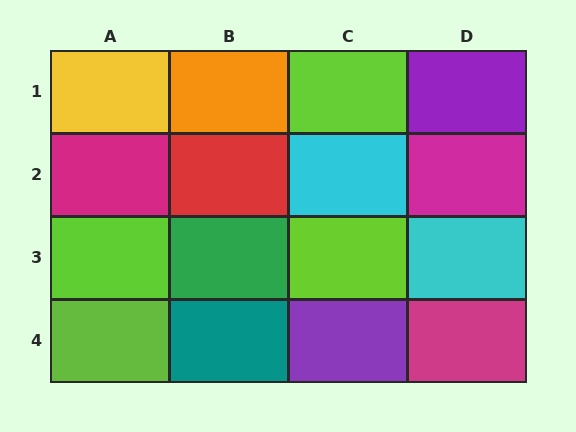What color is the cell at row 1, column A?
Yellow.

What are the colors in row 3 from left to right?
Lime, green, lime, cyan.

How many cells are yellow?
1 cell is yellow.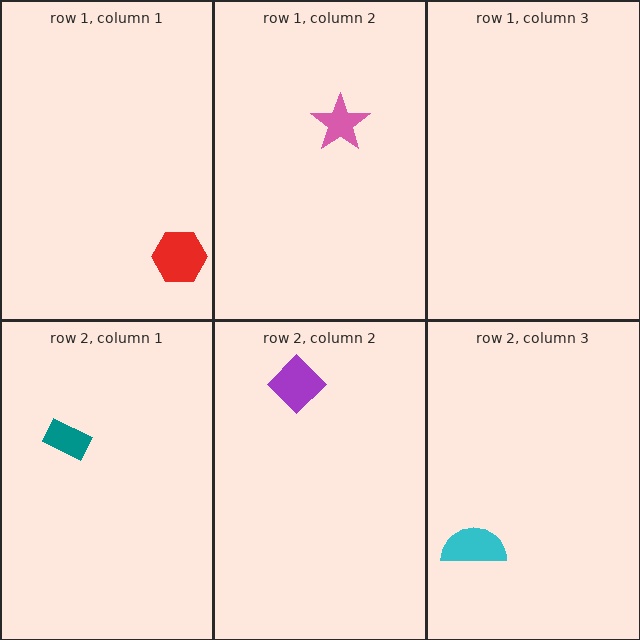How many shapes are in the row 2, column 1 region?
1.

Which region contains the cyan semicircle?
The row 2, column 3 region.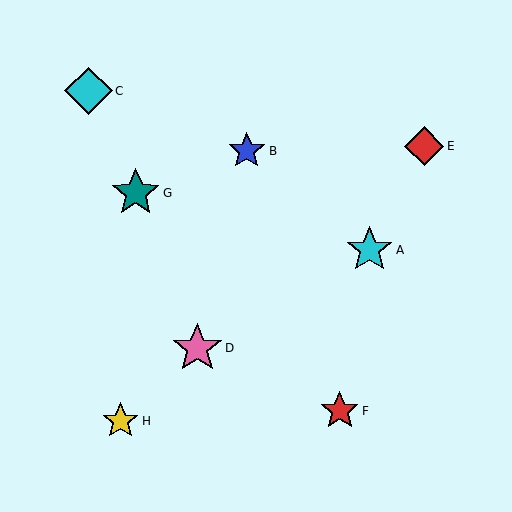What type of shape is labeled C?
Shape C is a cyan diamond.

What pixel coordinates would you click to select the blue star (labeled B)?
Click at (247, 151) to select the blue star B.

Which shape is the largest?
The pink star (labeled D) is the largest.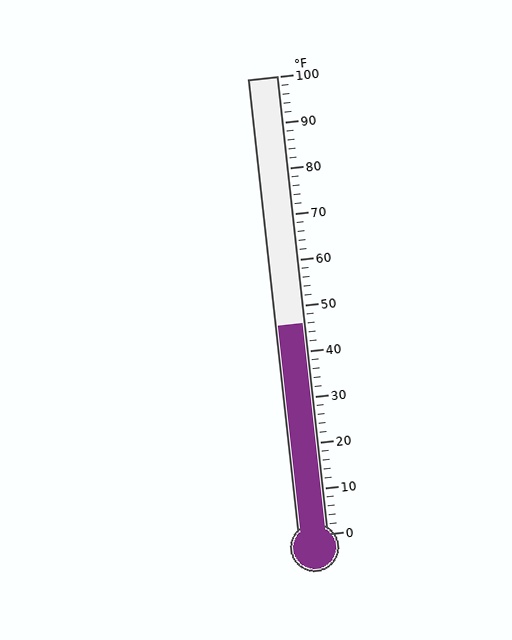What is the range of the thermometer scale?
The thermometer scale ranges from 0°F to 100°F.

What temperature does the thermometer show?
The thermometer shows approximately 46°F.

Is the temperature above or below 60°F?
The temperature is below 60°F.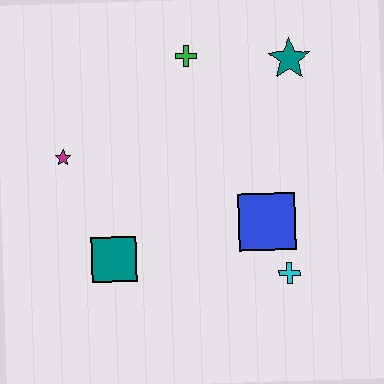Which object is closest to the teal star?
The green cross is closest to the teal star.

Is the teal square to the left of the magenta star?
No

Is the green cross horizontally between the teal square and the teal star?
Yes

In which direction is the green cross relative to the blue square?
The green cross is above the blue square.